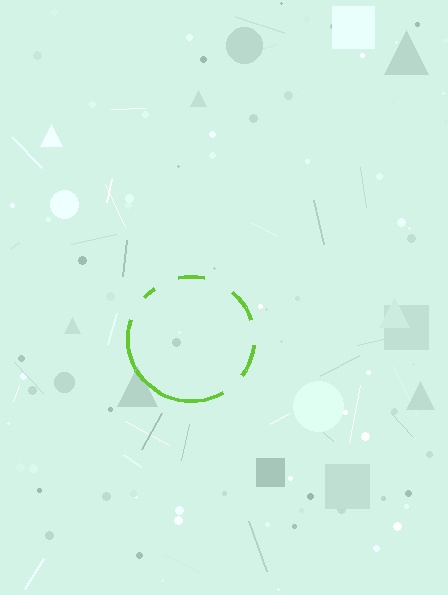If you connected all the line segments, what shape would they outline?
They would outline a circle.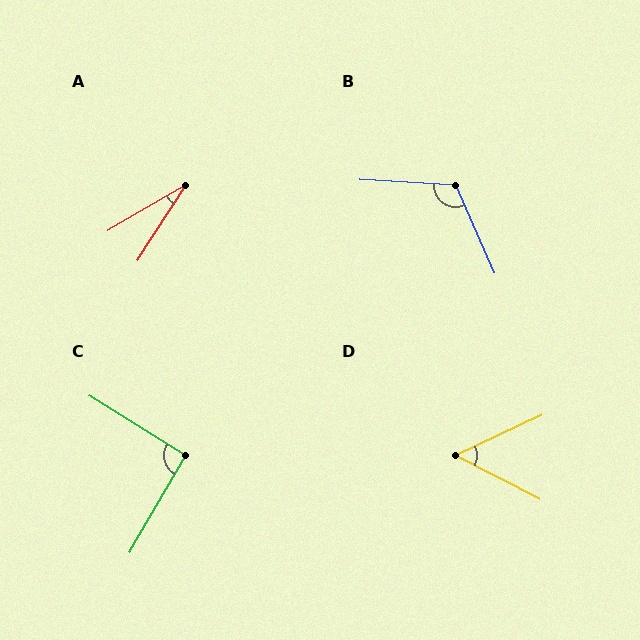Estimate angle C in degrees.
Approximately 92 degrees.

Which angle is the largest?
B, at approximately 117 degrees.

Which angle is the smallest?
A, at approximately 27 degrees.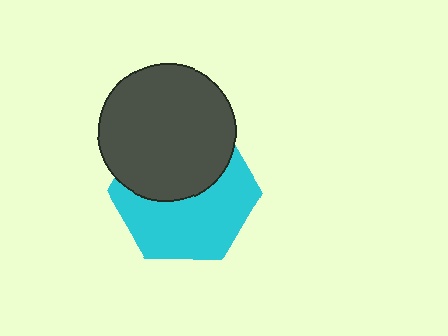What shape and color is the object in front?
The object in front is a dark gray circle.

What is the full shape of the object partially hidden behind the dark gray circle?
The partially hidden object is a cyan hexagon.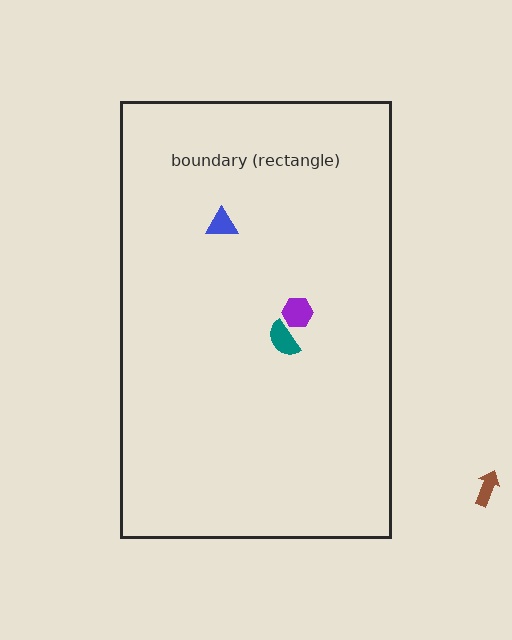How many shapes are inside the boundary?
3 inside, 1 outside.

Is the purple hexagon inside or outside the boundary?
Inside.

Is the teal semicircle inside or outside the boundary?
Inside.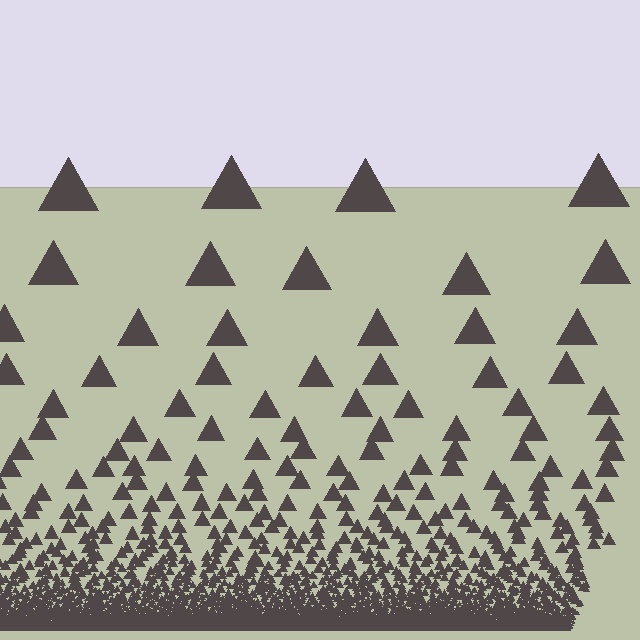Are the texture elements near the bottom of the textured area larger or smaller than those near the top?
Smaller. The gradient is inverted — elements near the bottom are smaller and denser.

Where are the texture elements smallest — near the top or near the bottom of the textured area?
Near the bottom.